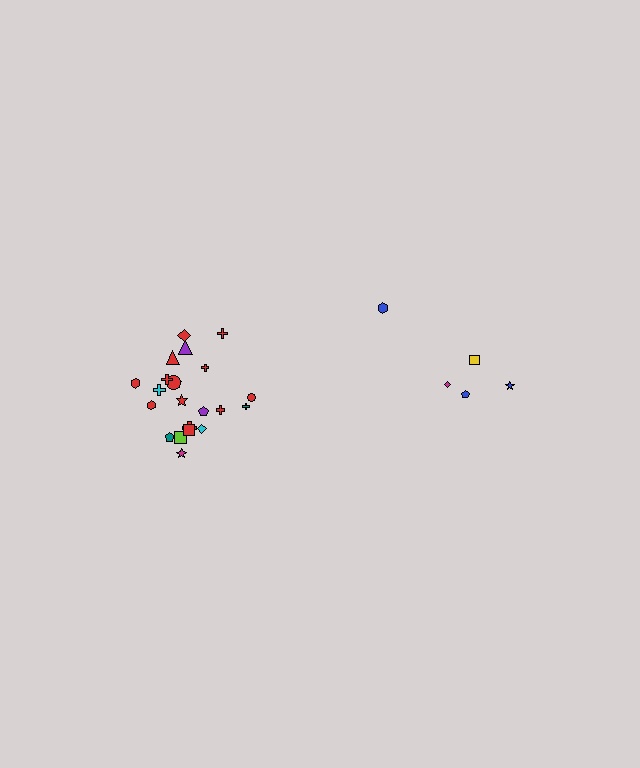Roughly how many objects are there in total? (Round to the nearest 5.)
Roughly 25 objects in total.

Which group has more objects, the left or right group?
The left group.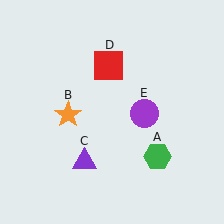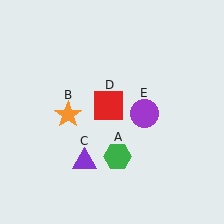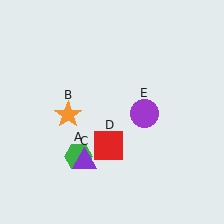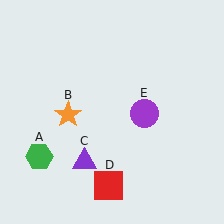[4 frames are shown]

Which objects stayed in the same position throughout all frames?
Orange star (object B) and purple triangle (object C) and purple circle (object E) remained stationary.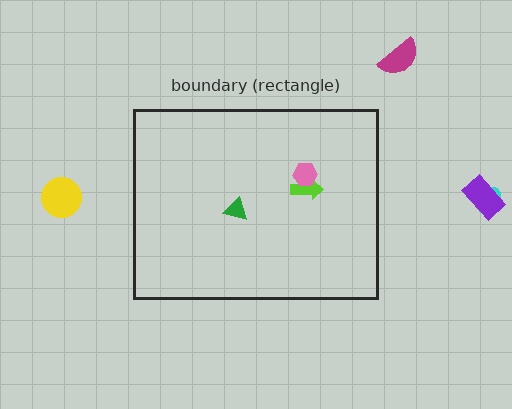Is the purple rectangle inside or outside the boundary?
Outside.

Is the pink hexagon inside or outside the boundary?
Inside.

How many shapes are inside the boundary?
3 inside, 4 outside.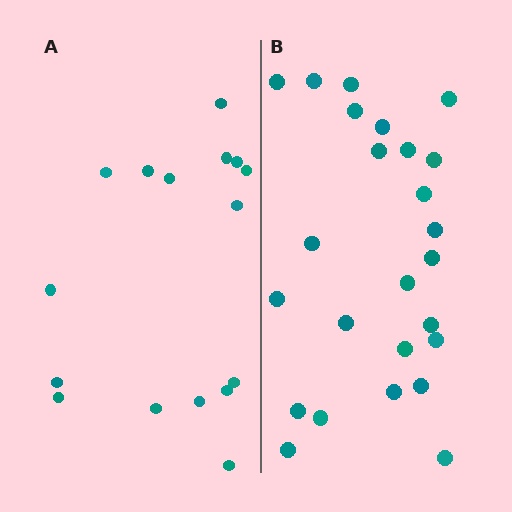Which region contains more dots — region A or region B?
Region B (the right region) has more dots.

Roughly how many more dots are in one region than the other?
Region B has roughly 8 or so more dots than region A.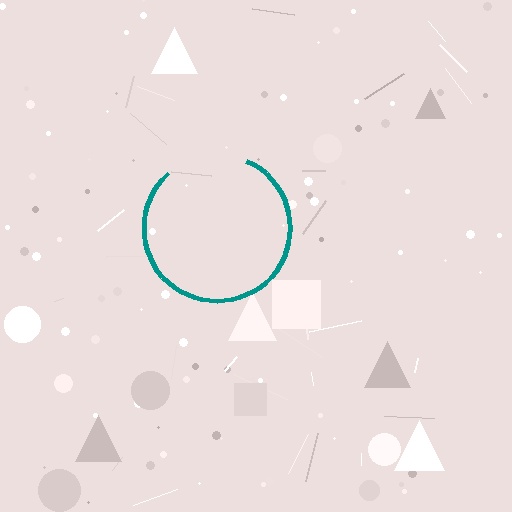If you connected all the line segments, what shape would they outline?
They would outline a circle.